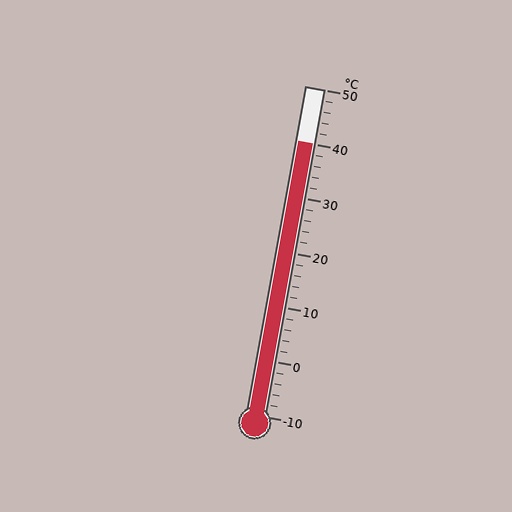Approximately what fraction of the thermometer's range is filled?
The thermometer is filled to approximately 85% of its range.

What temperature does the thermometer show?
The thermometer shows approximately 40°C.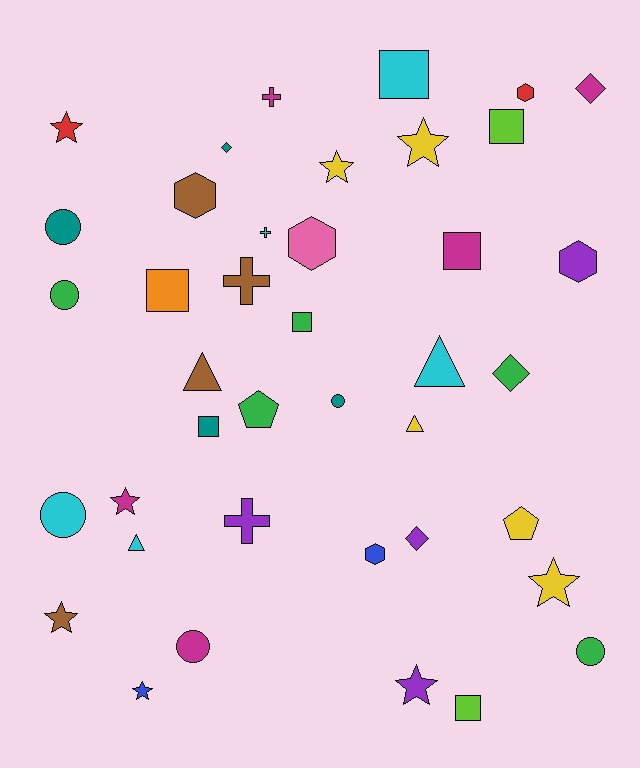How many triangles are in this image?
There are 4 triangles.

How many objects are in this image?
There are 40 objects.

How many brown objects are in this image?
There are 4 brown objects.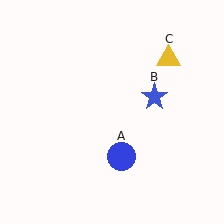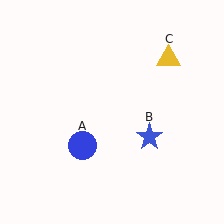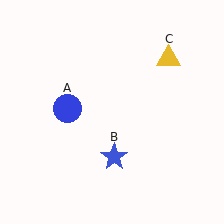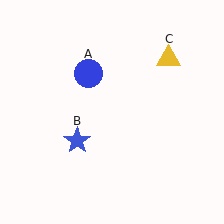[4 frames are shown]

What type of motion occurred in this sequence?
The blue circle (object A), blue star (object B) rotated clockwise around the center of the scene.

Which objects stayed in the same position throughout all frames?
Yellow triangle (object C) remained stationary.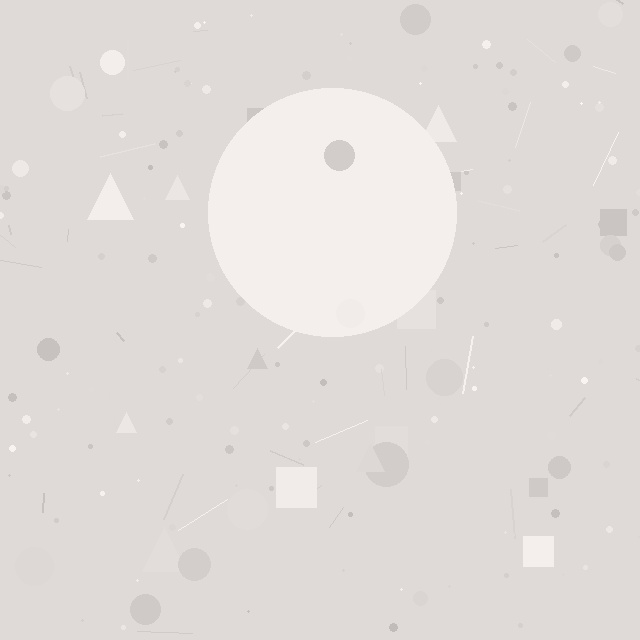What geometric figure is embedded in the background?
A circle is embedded in the background.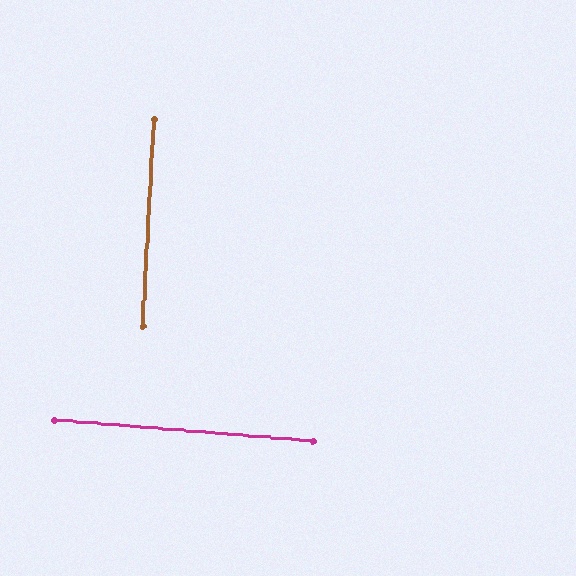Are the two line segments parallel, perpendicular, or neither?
Perpendicular — they meet at approximately 89°.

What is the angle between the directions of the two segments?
Approximately 89 degrees.